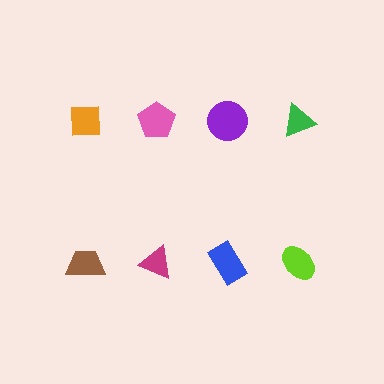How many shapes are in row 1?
4 shapes.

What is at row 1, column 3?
A purple circle.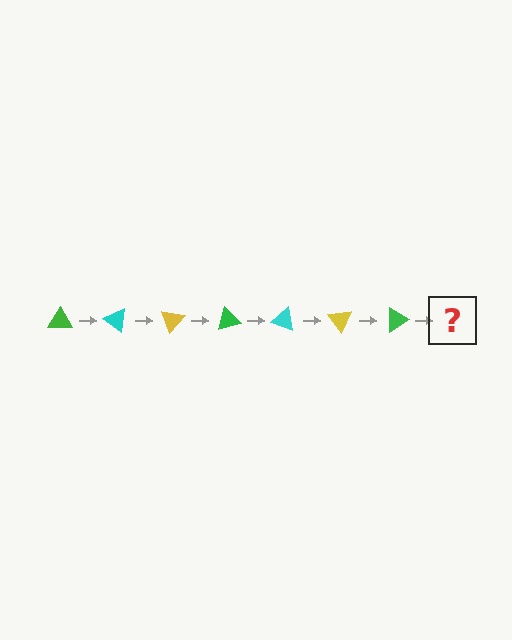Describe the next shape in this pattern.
It should be a cyan triangle, rotated 245 degrees from the start.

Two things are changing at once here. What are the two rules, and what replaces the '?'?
The two rules are that it rotates 35 degrees each step and the color cycles through green, cyan, and yellow. The '?' should be a cyan triangle, rotated 245 degrees from the start.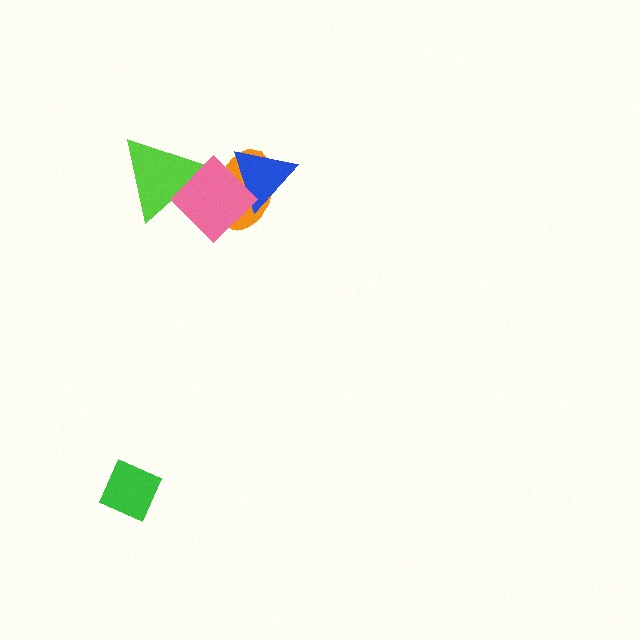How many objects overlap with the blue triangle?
2 objects overlap with the blue triangle.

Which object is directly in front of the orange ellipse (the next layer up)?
The blue triangle is directly in front of the orange ellipse.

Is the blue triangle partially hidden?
Yes, it is partially covered by another shape.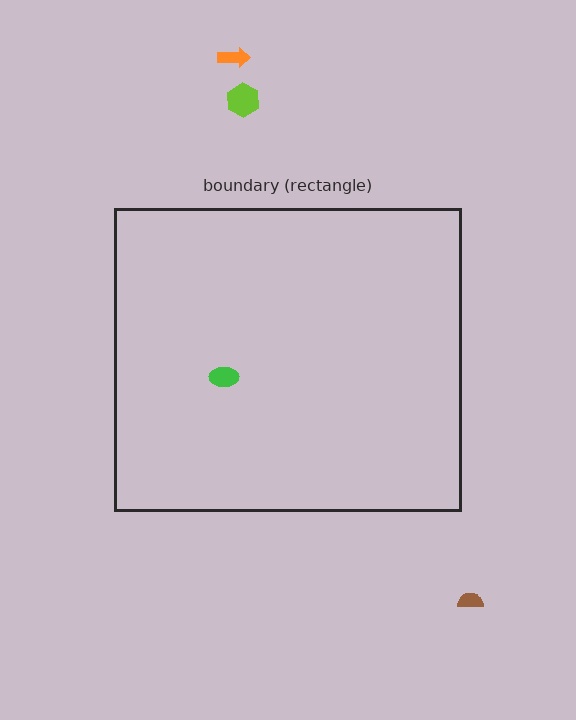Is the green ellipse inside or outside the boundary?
Inside.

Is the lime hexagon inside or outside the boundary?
Outside.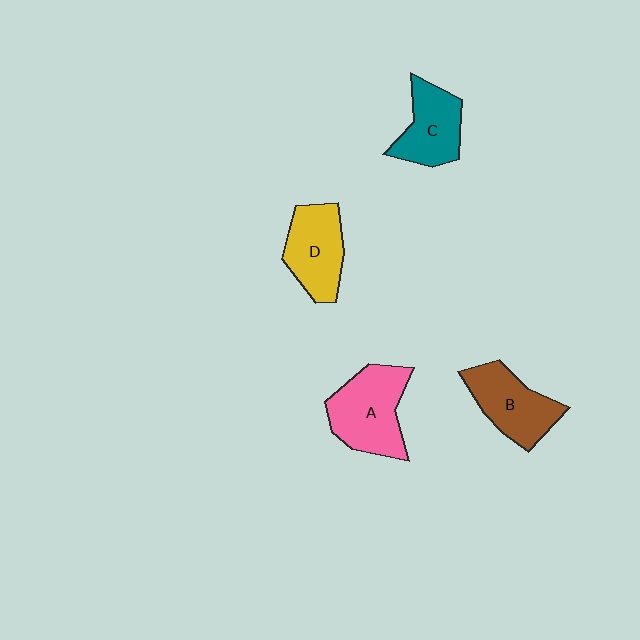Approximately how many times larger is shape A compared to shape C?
Approximately 1.3 times.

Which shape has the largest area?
Shape A (pink).